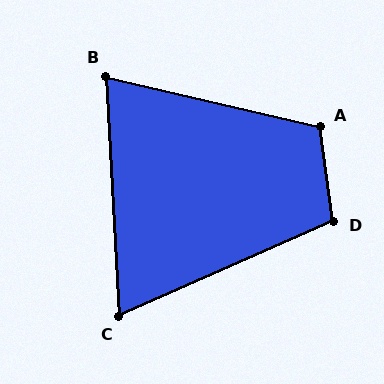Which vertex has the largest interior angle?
A, at approximately 111 degrees.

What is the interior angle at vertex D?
Approximately 106 degrees (obtuse).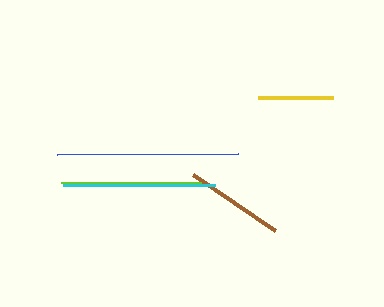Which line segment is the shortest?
The yellow line is the shortest at approximately 75 pixels.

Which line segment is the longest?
The blue line is the longest at approximately 181 pixels.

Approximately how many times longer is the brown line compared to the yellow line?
The brown line is approximately 1.3 times the length of the yellow line.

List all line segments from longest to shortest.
From longest to shortest: blue, cyan, lime, brown, yellow.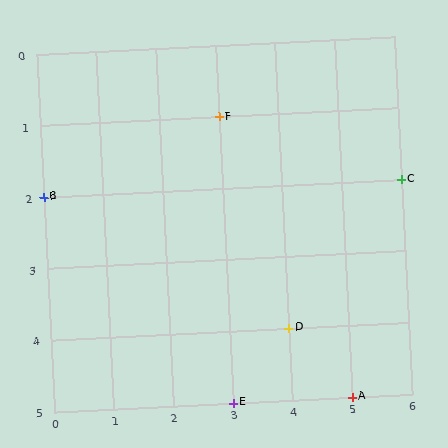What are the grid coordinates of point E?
Point E is at grid coordinates (3, 5).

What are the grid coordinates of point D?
Point D is at grid coordinates (4, 4).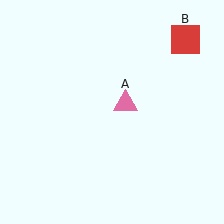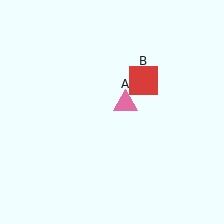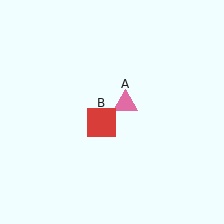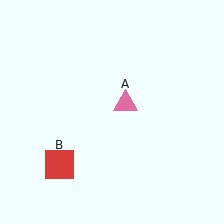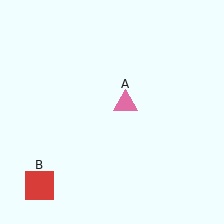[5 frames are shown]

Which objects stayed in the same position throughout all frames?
Pink triangle (object A) remained stationary.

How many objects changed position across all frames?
1 object changed position: red square (object B).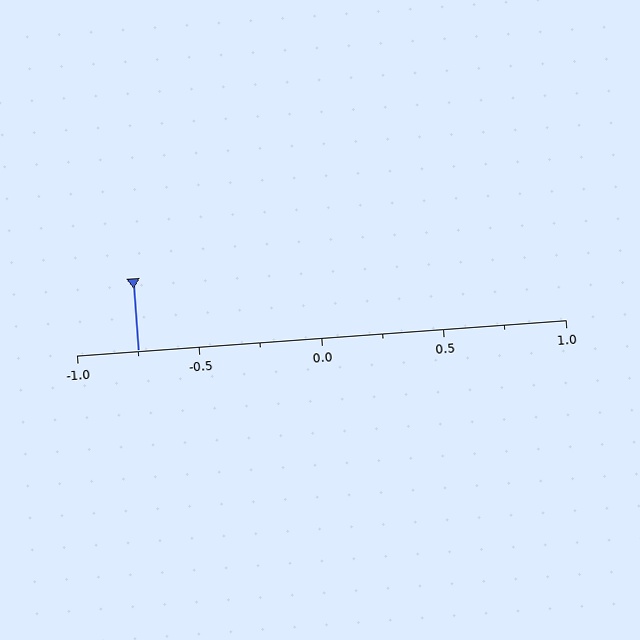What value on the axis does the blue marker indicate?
The marker indicates approximately -0.75.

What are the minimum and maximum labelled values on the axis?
The axis runs from -1.0 to 1.0.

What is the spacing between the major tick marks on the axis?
The major ticks are spaced 0.5 apart.